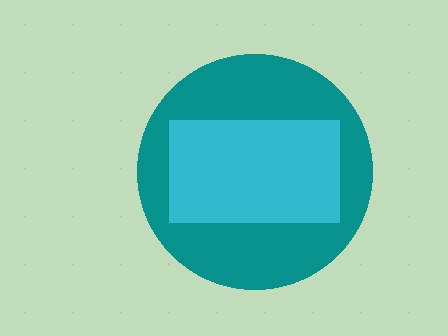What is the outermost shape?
The teal circle.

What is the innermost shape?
The cyan rectangle.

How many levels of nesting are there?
2.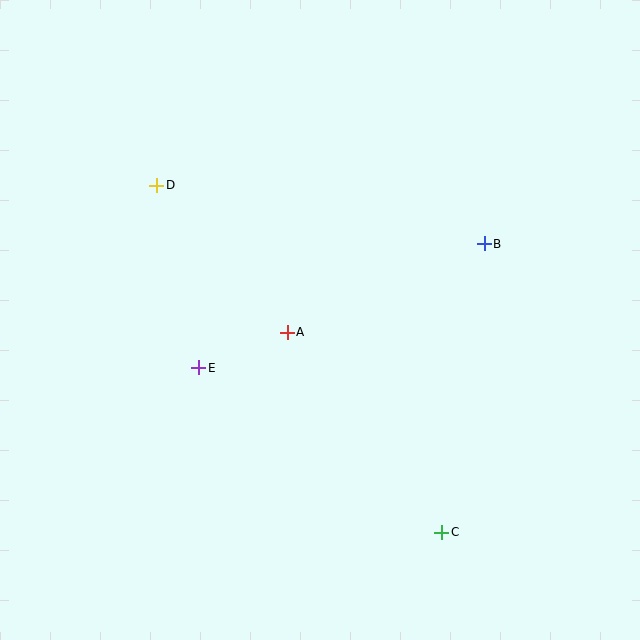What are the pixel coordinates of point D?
Point D is at (157, 185).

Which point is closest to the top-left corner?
Point D is closest to the top-left corner.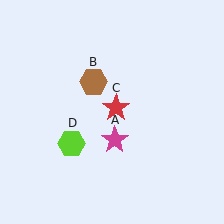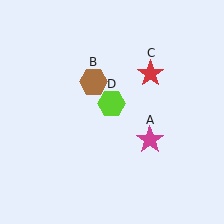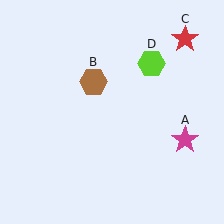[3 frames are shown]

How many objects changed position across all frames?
3 objects changed position: magenta star (object A), red star (object C), lime hexagon (object D).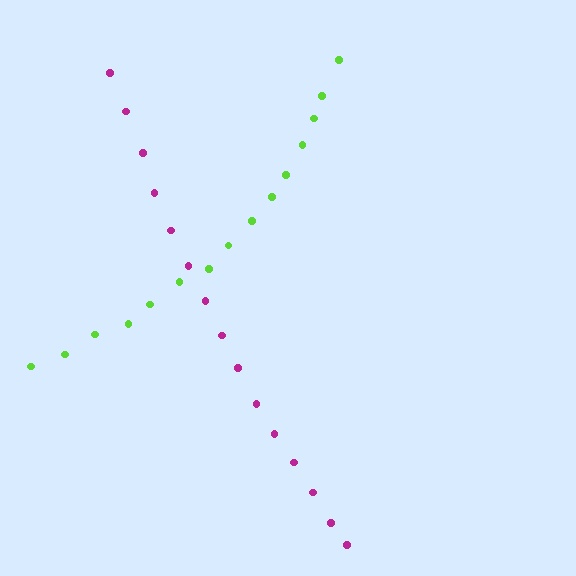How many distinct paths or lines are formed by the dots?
There are 2 distinct paths.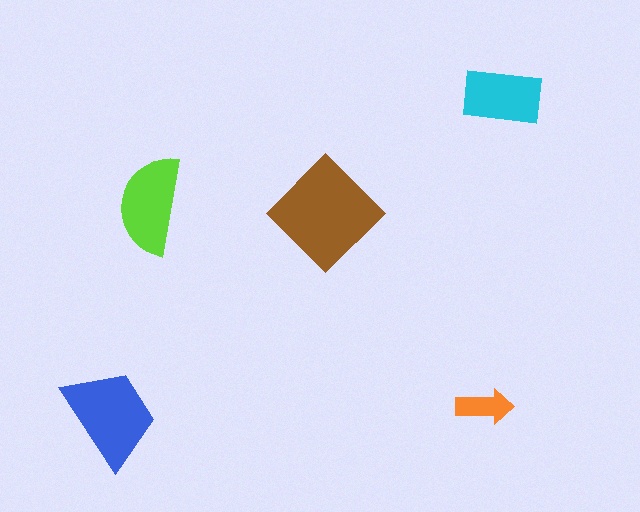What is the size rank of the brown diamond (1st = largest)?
1st.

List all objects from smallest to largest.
The orange arrow, the cyan rectangle, the lime semicircle, the blue trapezoid, the brown diamond.